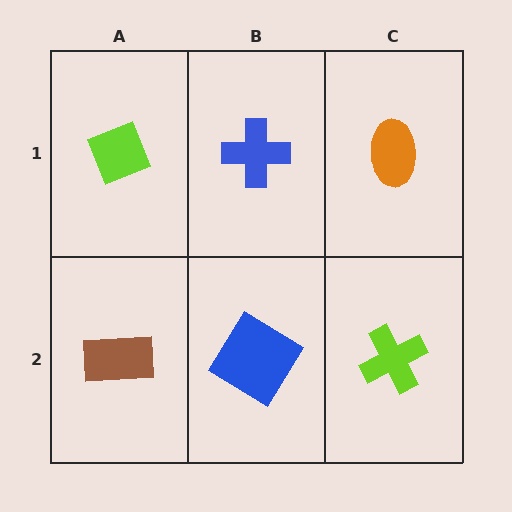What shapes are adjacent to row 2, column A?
A lime diamond (row 1, column A), a blue diamond (row 2, column B).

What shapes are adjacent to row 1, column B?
A blue diamond (row 2, column B), a lime diamond (row 1, column A), an orange ellipse (row 1, column C).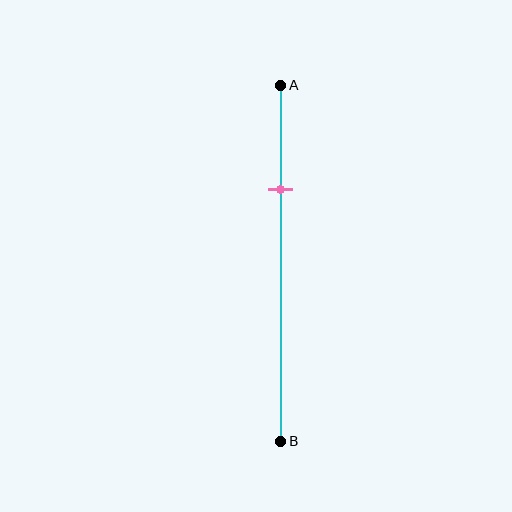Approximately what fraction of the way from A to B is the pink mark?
The pink mark is approximately 30% of the way from A to B.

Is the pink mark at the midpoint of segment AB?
No, the mark is at about 30% from A, not at the 50% midpoint.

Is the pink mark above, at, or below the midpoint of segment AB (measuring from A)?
The pink mark is above the midpoint of segment AB.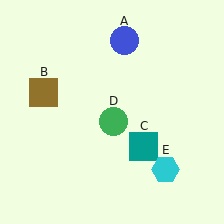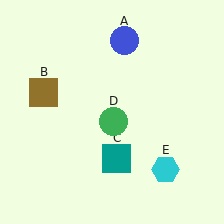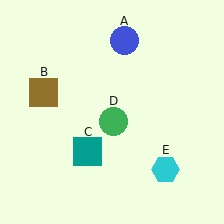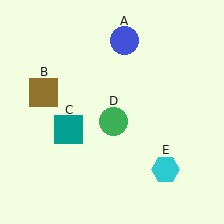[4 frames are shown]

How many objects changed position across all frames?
1 object changed position: teal square (object C).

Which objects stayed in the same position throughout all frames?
Blue circle (object A) and brown square (object B) and green circle (object D) and cyan hexagon (object E) remained stationary.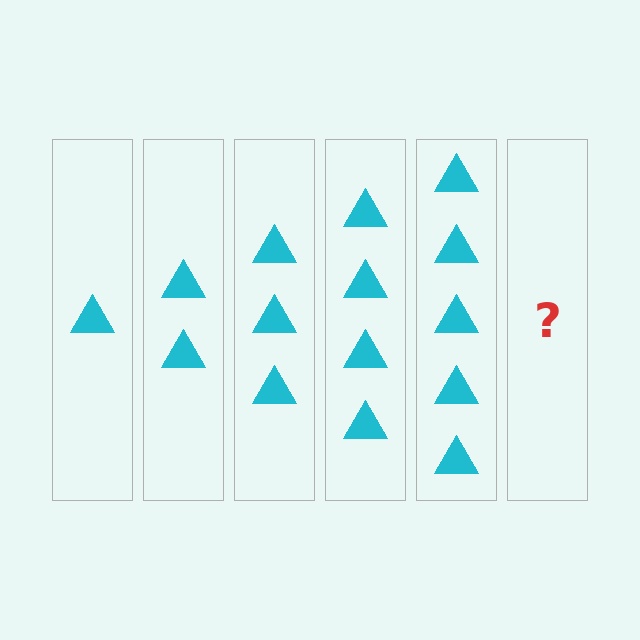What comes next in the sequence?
The next element should be 6 triangles.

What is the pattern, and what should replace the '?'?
The pattern is that each step adds one more triangle. The '?' should be 6 triangles.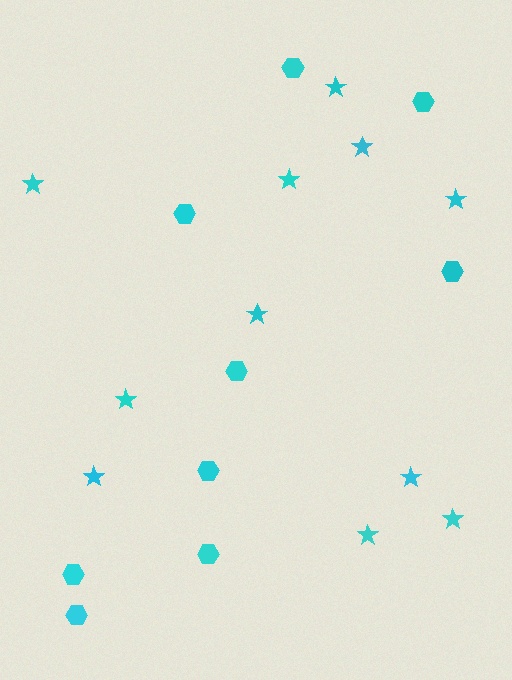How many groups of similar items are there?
There are 2 groups: one group of hexagons (9) and one group of stars (11).